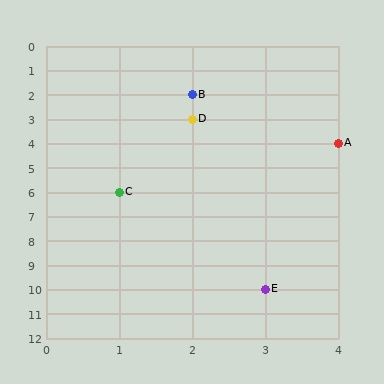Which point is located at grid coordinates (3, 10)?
Point E is at (3, 10).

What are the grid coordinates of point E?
Point E is at grid coordinates (3, 10).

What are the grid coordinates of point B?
Point B is at grid coordinates (2, 2).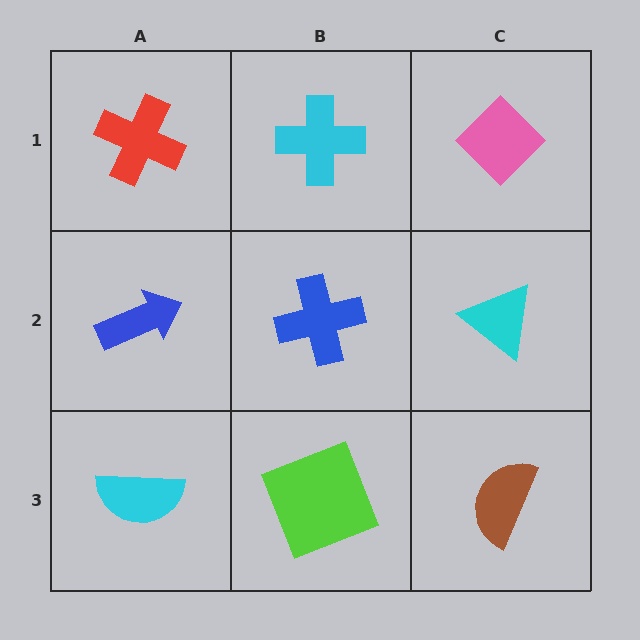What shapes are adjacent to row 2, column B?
A cyan cross (row 1, column B), a lime square (row 3, column B), a blue arrow (row 2, column A), a cyan triangle (row 2, column C).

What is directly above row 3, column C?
A cyan triangle.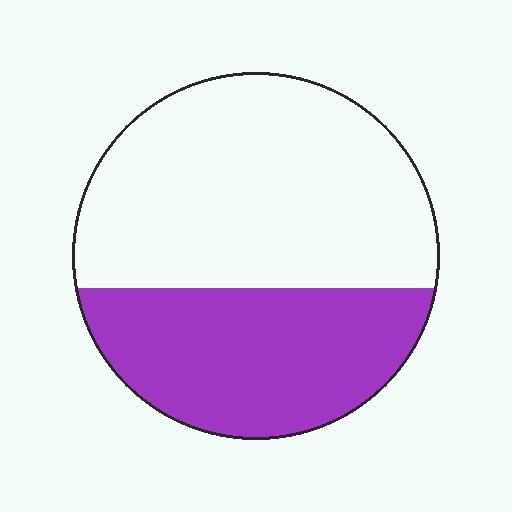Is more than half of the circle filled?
No.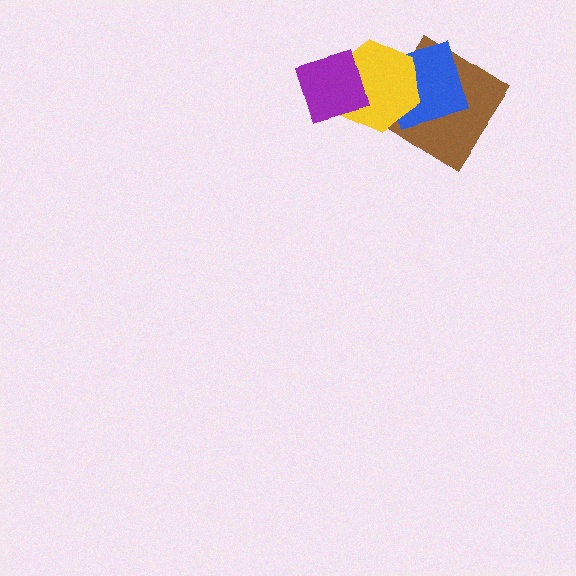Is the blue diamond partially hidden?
Yes, it is partially covered by another shape.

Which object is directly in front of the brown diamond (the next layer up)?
The blue diamond is directly in front of the brown diamond.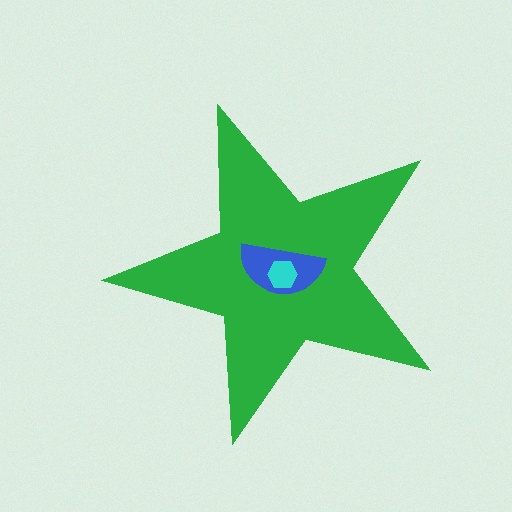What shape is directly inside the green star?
The blue semicircle.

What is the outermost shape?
The green star.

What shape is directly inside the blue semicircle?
The cyan hexagon.